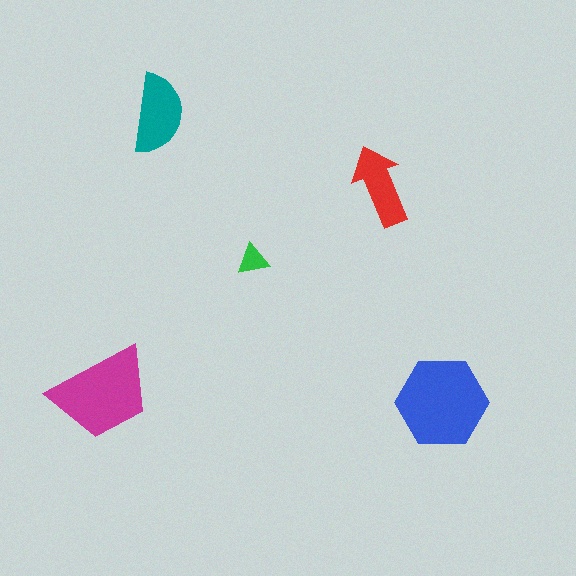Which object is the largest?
The blue hexagon.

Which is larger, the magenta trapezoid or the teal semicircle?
The magenta trapezoid.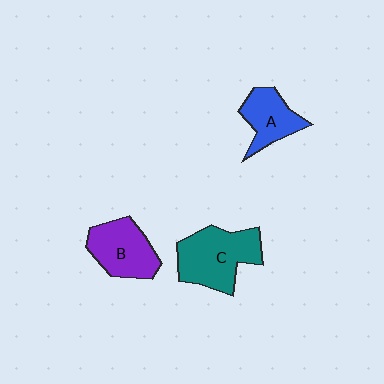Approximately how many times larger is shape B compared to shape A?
Approximately 1.2 times.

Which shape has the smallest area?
Shape A (blue).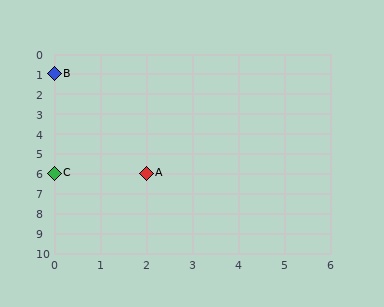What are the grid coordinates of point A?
Point A is at grid coordinates (2, 6).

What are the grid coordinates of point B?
Point B is at grid coordinates (0, 1).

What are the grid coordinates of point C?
Point C is at grid coordinates (0, 6).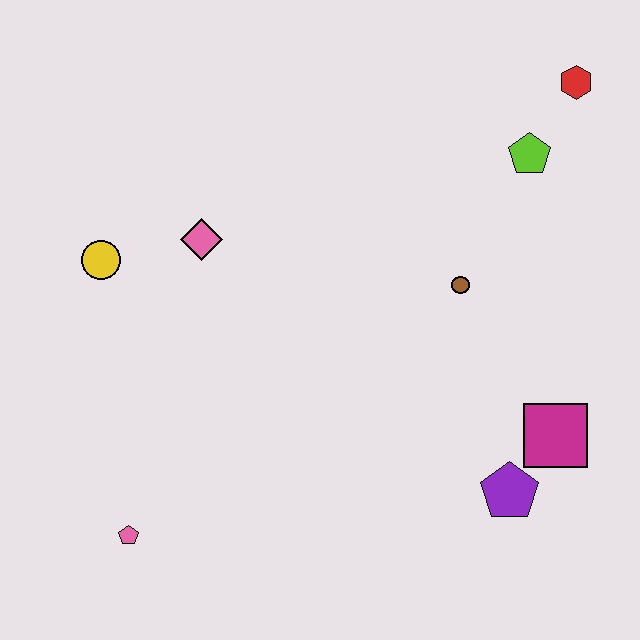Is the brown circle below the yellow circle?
Yes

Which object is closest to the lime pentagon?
The red hexagon is closest to the lime pentagon.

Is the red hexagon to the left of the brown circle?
No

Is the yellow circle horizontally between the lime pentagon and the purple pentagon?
No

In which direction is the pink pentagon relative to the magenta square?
The pink pentagon is to the left of the magenta square.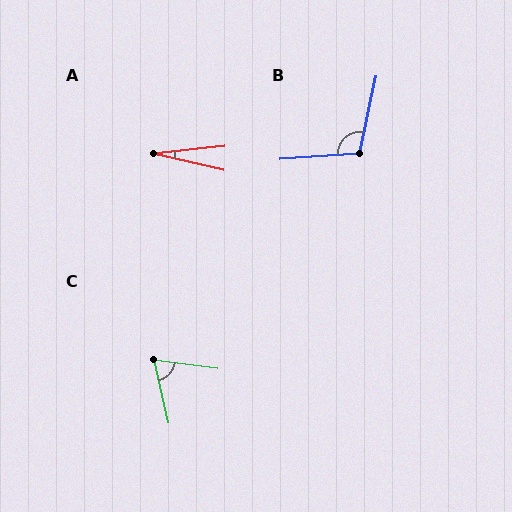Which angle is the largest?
B, at approximately 106 degrees.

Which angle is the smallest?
A, at approximately 19 degrees.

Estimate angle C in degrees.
Approximately 69 degrees.